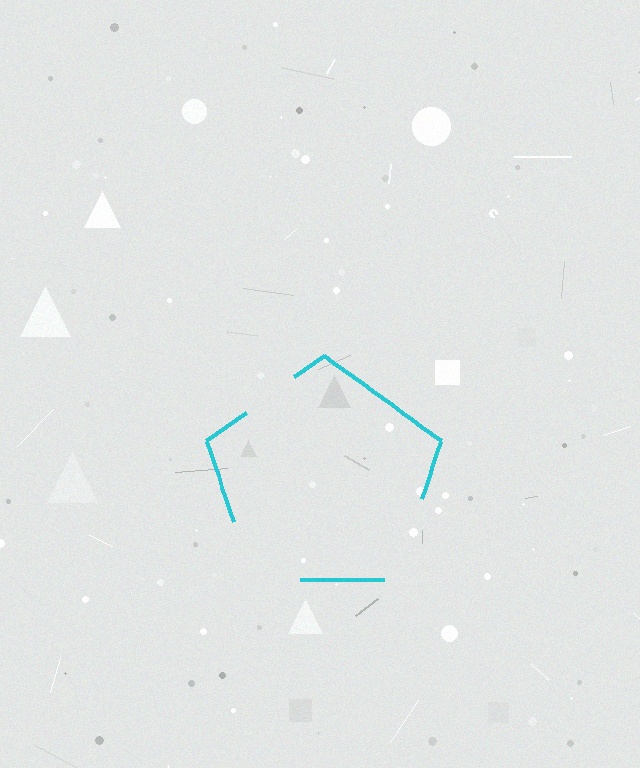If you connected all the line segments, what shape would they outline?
They would outline a pentagon.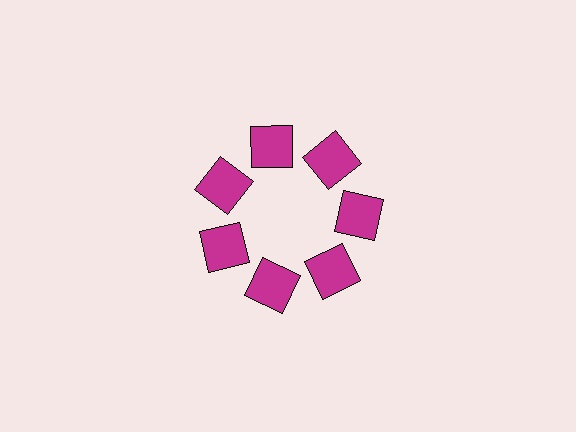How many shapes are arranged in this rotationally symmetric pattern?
There are 7 shapes, arranged in 7 groups of 1.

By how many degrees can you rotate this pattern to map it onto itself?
The pattern maps onto itself every 51 degrees of rotation.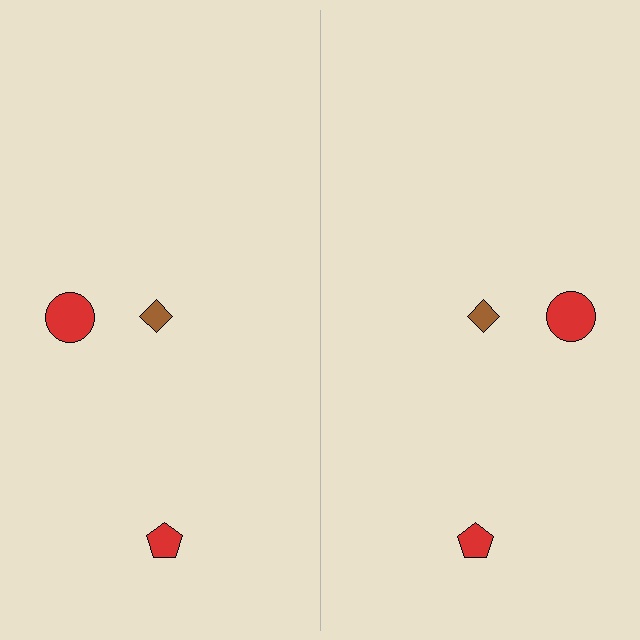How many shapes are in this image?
There are 6 shapes in this image.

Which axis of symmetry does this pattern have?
The pattern has a vertical axis of symmetry running through the center of the image.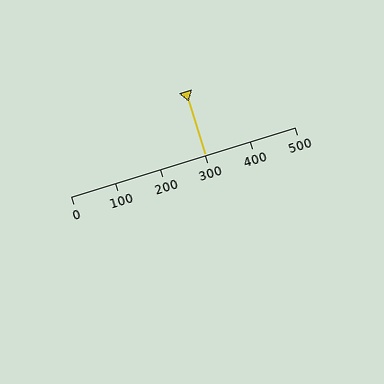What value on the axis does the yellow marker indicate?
The marker indicates approximately 300.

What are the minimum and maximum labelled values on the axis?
The axis runs from 0 to 500.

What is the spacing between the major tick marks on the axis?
The major ticks are spaced 100 apart.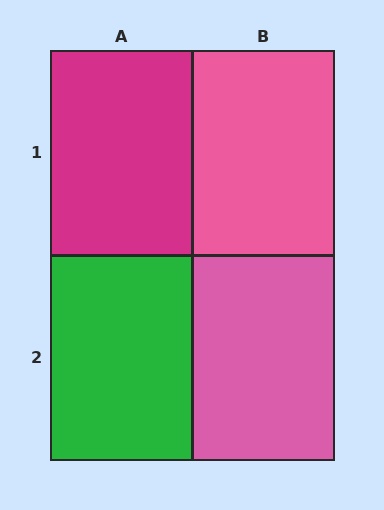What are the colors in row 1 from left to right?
Magenta, pink.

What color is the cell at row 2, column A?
Green.